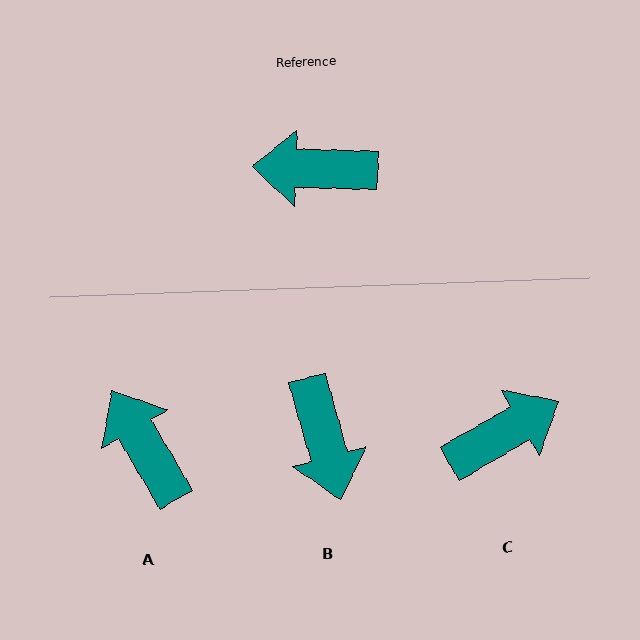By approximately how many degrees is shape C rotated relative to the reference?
Approximately 148 degrees clockwise.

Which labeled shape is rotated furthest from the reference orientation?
C, about 148 degrees away.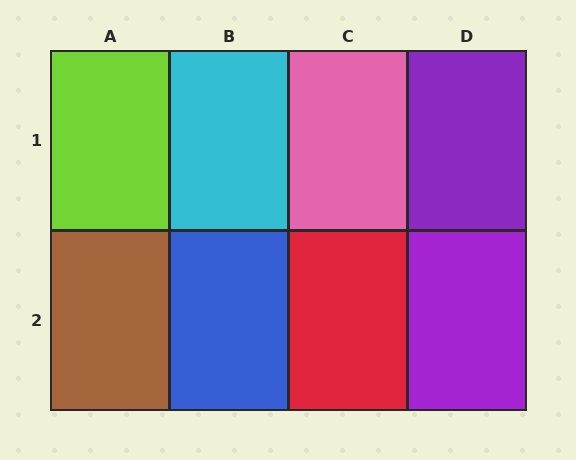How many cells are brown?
1 cell is brown.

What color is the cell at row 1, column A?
Lime.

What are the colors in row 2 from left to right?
Brown, blue, red, purple.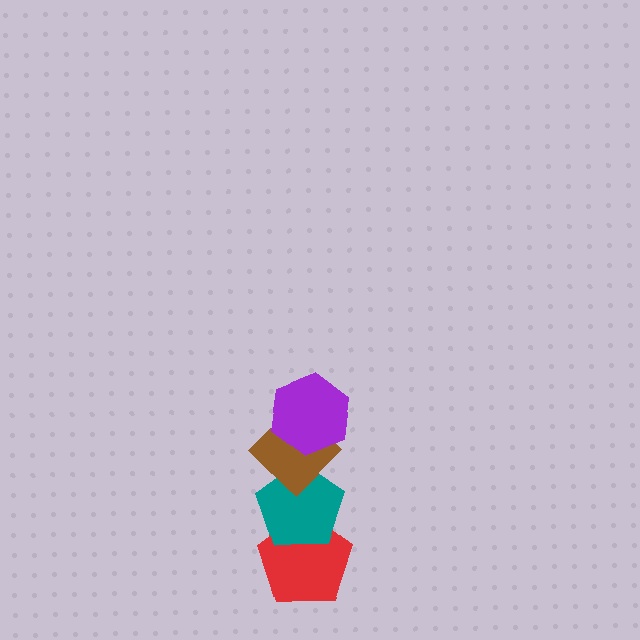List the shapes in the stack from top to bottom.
From top to bottom: the purple hexagon, the brown diamond, the teal pentagon, the red pentagon.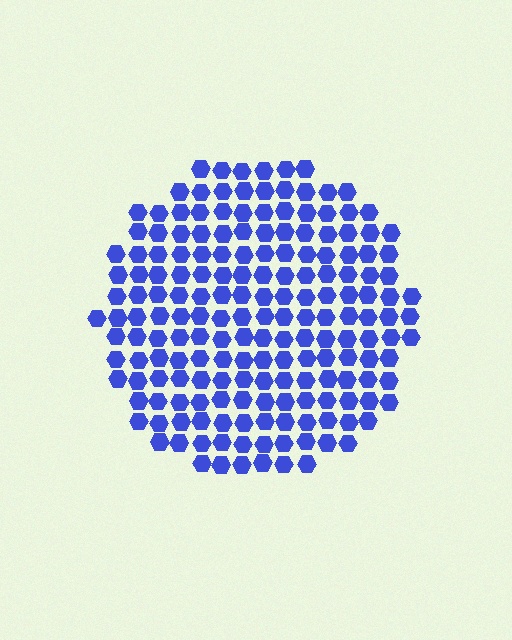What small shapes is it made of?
It is made of small hexagons.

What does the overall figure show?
The overall figure shows a circle.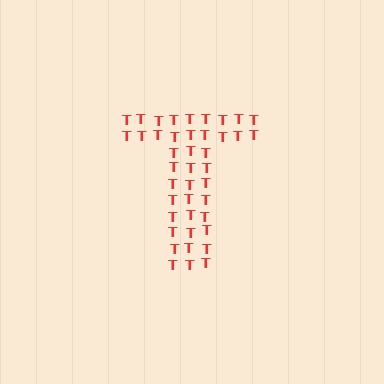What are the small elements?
The small elements are letter T's.